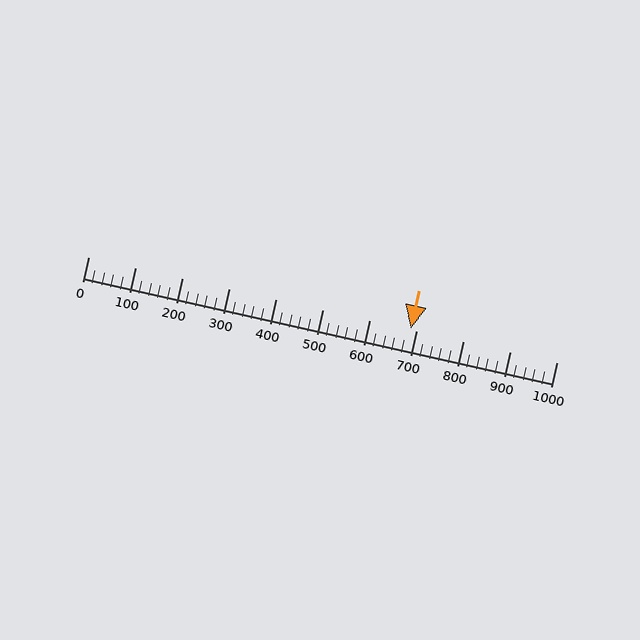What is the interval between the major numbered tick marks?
The major tick marks are spaced 100 units apart.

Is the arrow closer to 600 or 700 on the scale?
The arrow is closer to 700.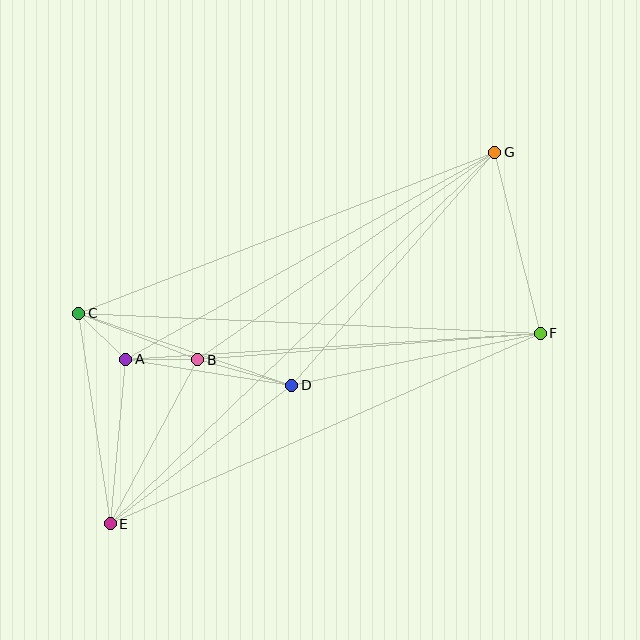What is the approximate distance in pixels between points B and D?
The distance between B and D is approximately 97 pixels.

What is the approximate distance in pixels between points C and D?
The distance between C and D is approximately 225 pixels.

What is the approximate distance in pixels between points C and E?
The distance between C and E is approximately 213 pixels.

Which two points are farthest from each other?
Points E and G are farthest from each other.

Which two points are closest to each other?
Points A and C are closest to each other.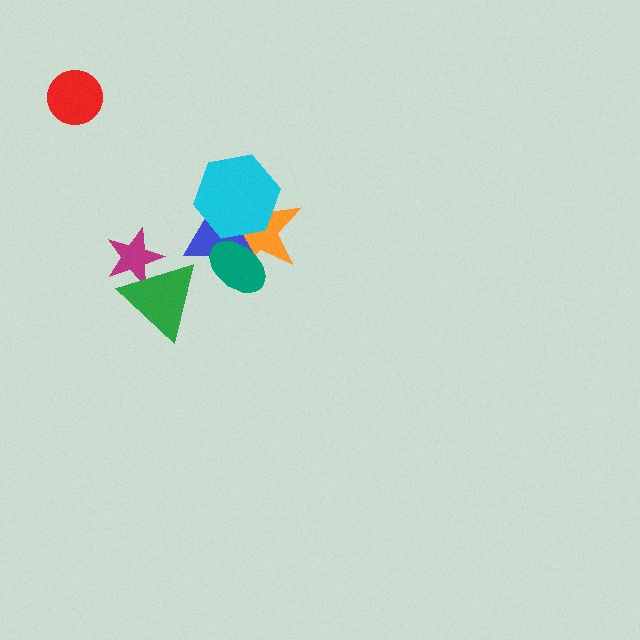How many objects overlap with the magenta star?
1 object overlaps with the magenta star.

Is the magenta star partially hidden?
Yes, it is partially covered by another shape.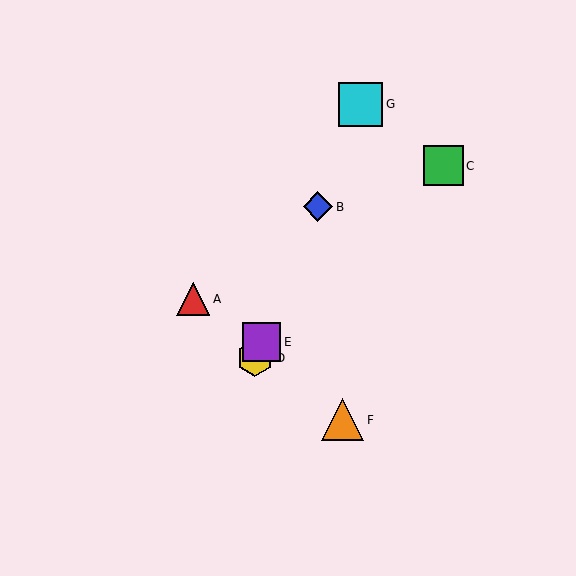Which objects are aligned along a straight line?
Objects B, D, E, G are aligned along a straight line.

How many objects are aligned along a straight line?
4 objects (B, D, E, G) are aligned along a straight line.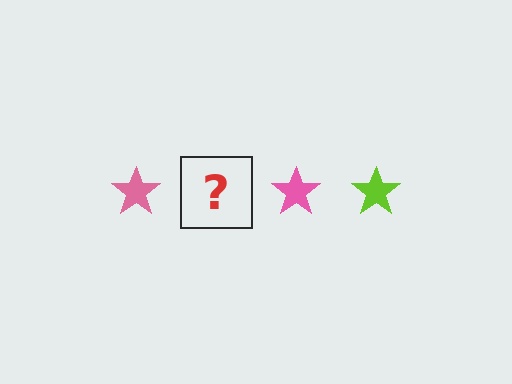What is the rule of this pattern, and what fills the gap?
The rule is that the pattern cycles through pink, lime stars. The gap should be filled with a lime star.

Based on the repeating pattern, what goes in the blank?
The blank should be a lime star.